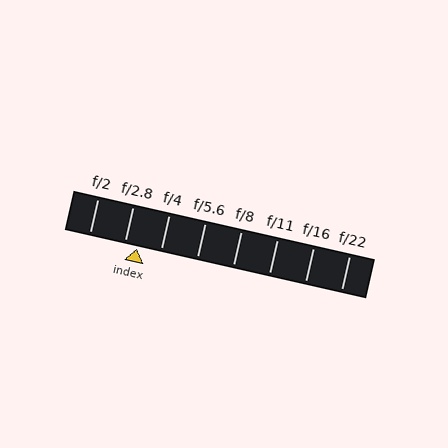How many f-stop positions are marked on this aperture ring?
There are 8 f-stop positions marked.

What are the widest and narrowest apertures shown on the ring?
The widest aperture shown is f/2 and the narrowest is f/22.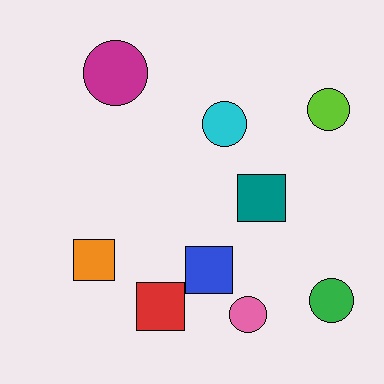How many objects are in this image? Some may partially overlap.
There are 9 objects.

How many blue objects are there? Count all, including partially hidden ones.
There is 1 blue object.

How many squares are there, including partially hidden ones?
There are 4 squares.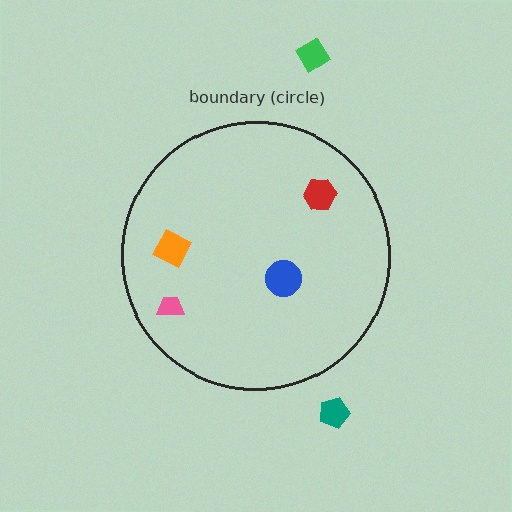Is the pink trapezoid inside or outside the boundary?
Inside.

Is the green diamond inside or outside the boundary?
Outside.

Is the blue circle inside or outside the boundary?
Inside.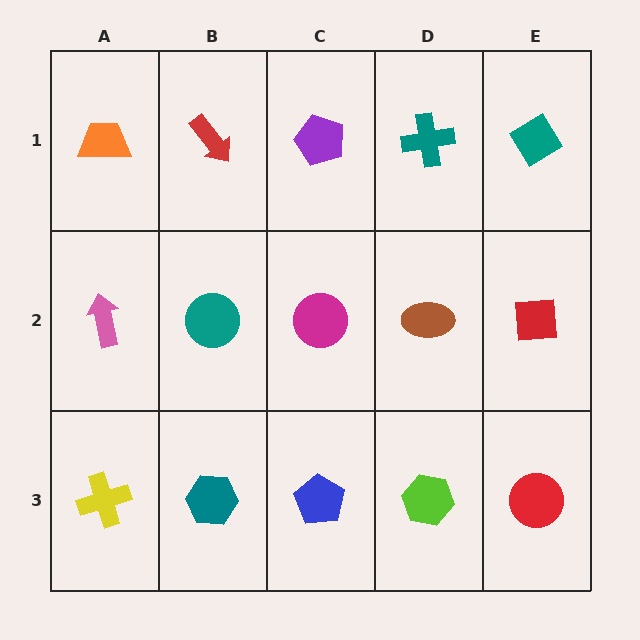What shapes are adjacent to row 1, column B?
A teal circle (row 2, column B), an orange trapezoid (row 1, column A), a purple pentagon (row 1, column C).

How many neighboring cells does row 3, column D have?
3.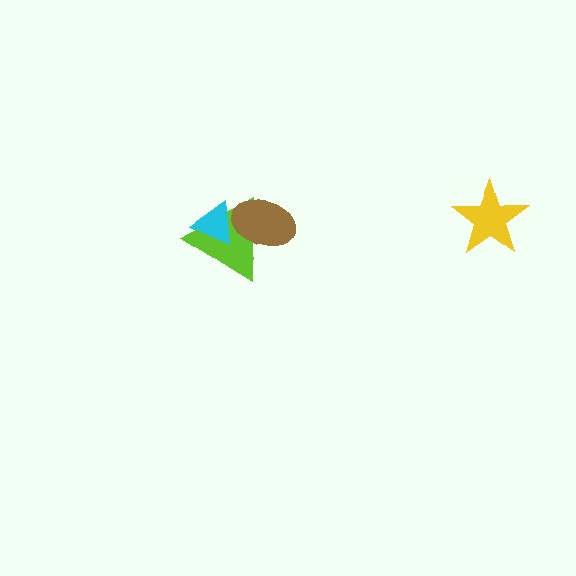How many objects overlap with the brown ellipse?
2 objects overlap with the brown ellipse.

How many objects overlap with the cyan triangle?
2 objects overlap with the cyan triangle.